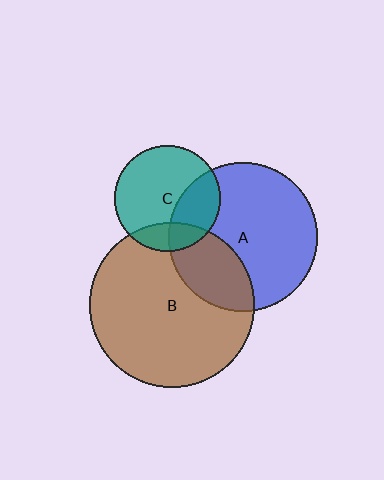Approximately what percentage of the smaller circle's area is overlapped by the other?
Approximately 20%.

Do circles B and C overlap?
Yes.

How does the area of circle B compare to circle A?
Approximately 1.2 times.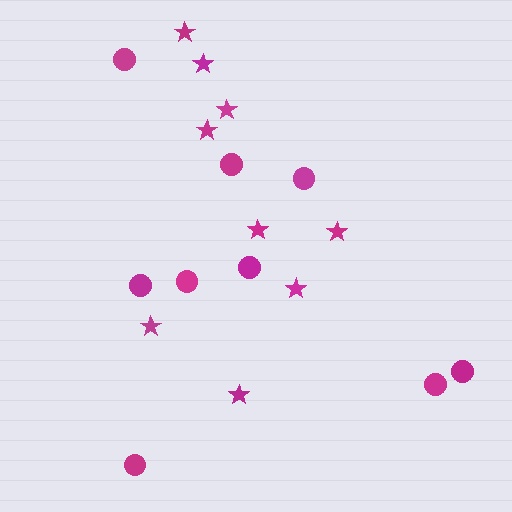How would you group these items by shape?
There are 2 groups: one group of stars (9) and one group of circles (9).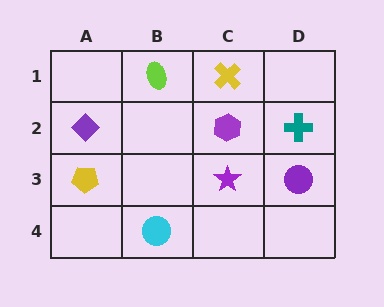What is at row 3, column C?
A purple star.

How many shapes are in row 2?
3 shapes.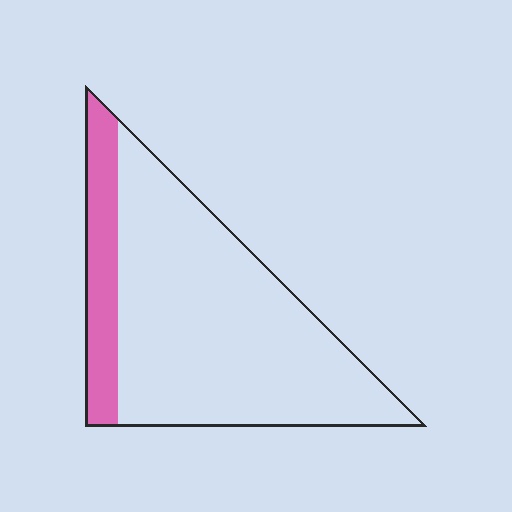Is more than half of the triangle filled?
No.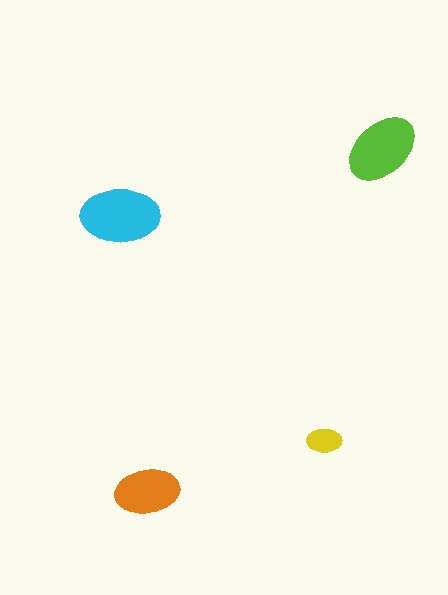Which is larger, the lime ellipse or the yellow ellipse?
The lime one.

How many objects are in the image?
There are 4 objects in the image.